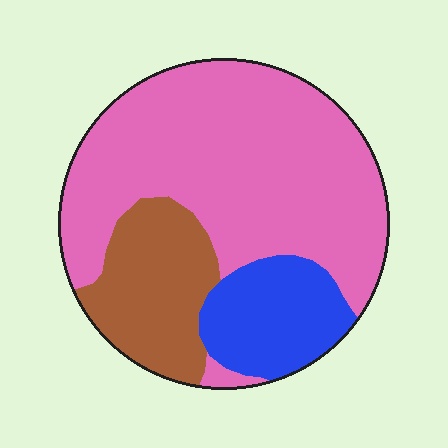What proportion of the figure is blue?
Blue covers around 15% of the figure.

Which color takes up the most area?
Pink, at roughly 65%.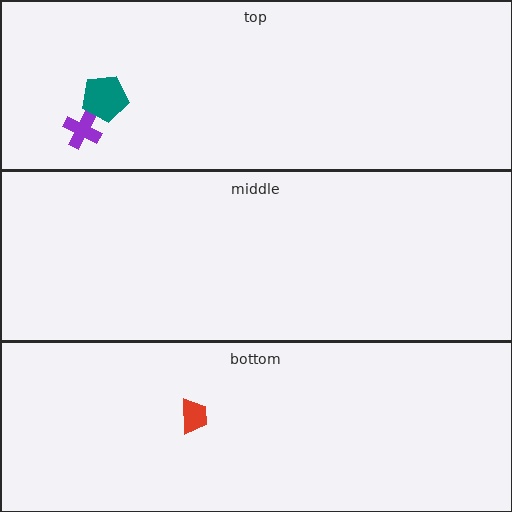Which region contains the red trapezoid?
The bottom region.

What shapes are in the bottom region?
The red trapezoid.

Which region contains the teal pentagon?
The top region.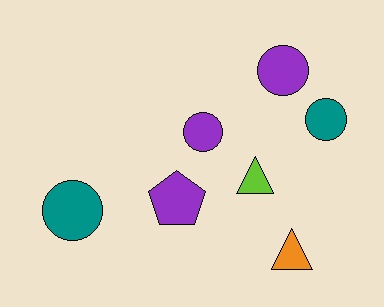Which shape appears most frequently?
Circle, with 4 objects.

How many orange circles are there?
There are no orange circles.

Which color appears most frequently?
Purple, with 3 objects.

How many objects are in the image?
There are 7 objects.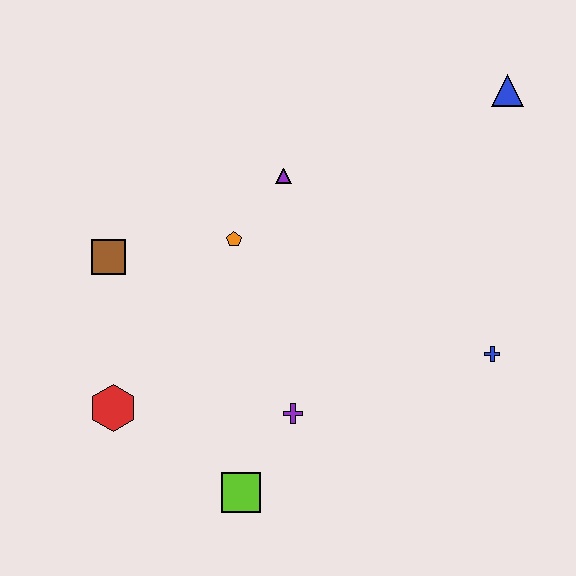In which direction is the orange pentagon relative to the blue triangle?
The orange pentagon is to the left of the blue triangle.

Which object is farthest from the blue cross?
The brown square is farthest from the blue cross.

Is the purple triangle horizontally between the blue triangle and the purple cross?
No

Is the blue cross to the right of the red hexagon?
Yes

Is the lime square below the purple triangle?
Yes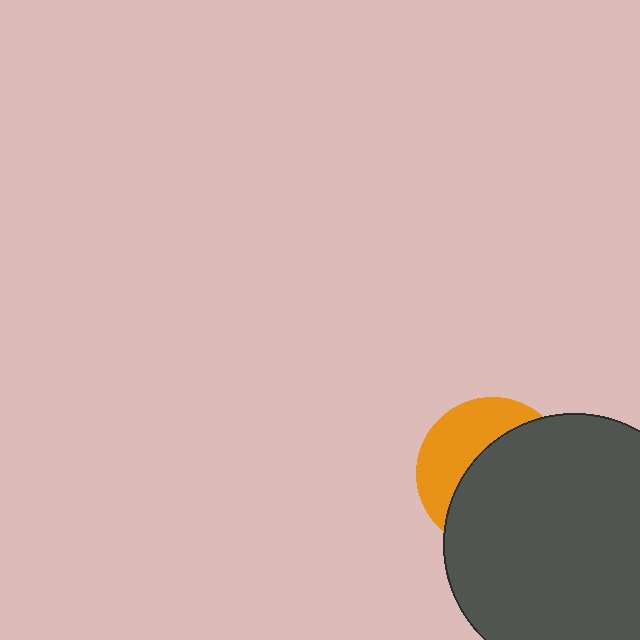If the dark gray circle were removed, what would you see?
You would see the complete orange circle.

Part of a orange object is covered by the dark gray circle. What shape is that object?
It is a circle.